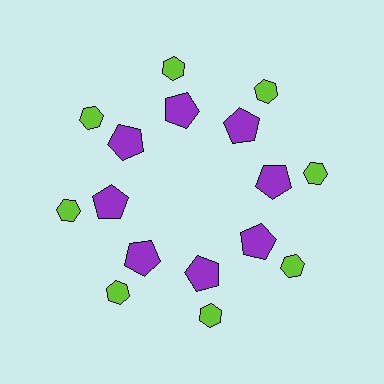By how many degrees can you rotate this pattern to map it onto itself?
The pattern maps onto itself every 45 degrees of rotation.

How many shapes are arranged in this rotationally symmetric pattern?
There are 16 shapes, arranged in 8 groups of 2.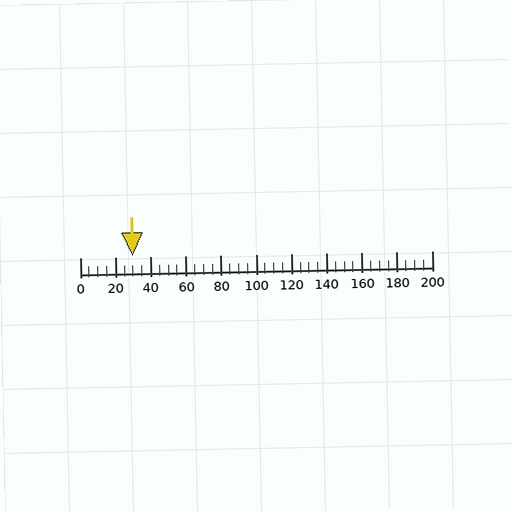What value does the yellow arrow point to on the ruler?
The yellow arrow points to approximately 30.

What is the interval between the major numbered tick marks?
The major tick marks are spaced 20 units apart.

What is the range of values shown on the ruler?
The ruler shows values from 0 to 200.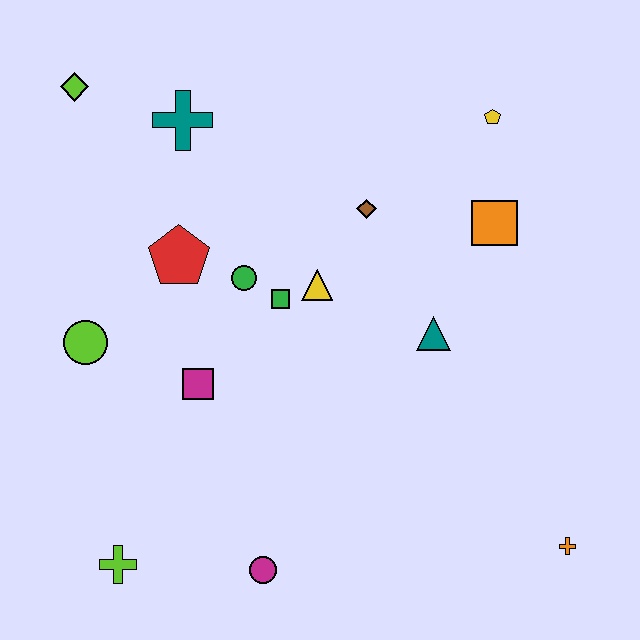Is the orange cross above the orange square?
No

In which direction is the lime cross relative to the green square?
The lime cross is below the green square.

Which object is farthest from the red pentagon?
The orange cross is farthest from the red pentagon.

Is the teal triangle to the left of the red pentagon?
No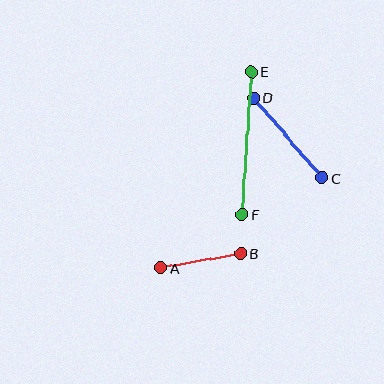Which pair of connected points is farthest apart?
Points E and F are farthest apart.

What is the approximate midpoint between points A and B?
The midpoint is at approximately (201, 261) pixels.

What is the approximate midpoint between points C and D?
The midpoint is at approximately (288, 138) pixels.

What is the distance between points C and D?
The distance is approximately 106 pixels.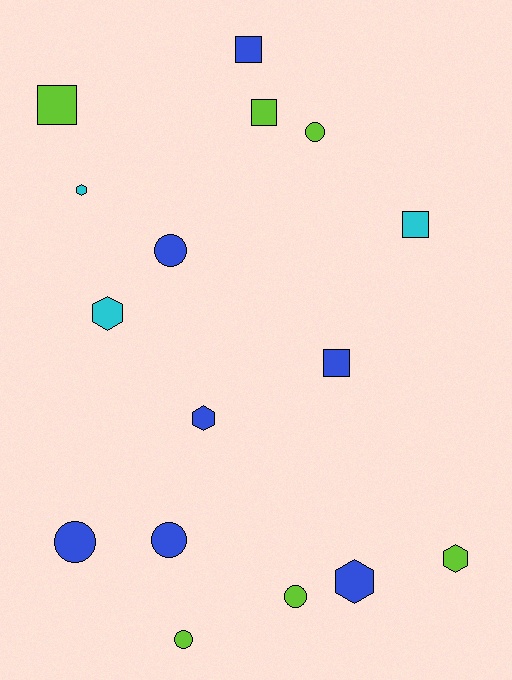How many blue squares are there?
There are 2 blue squares.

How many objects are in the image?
There are 16 objects.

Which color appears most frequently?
Blue, with 7 objects.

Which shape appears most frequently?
Circle, with 6 objects.